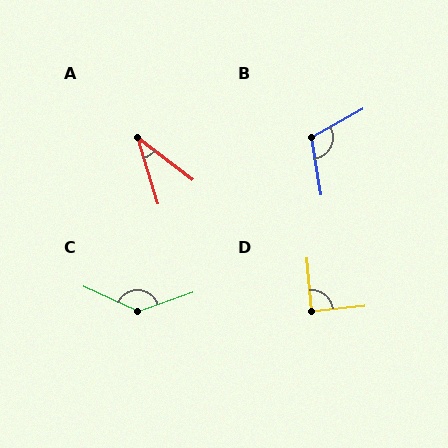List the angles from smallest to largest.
A (36°), D (89°), B (109°), C (137°).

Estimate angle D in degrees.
Approximately 89 degrees.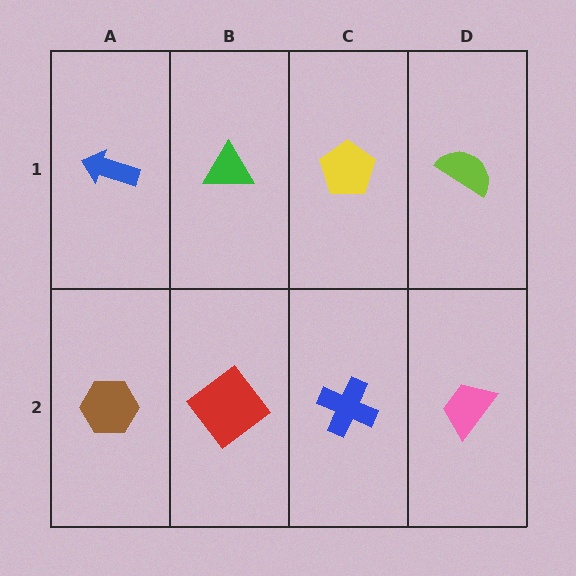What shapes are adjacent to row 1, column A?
A brown hexagon (row 2, column A), a green triangle (row 1, column B).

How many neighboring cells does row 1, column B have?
3.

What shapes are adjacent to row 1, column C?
A blue cross (row 2, column C), a green triangle (row 1, column B), a lime semicircle (row 1, column D).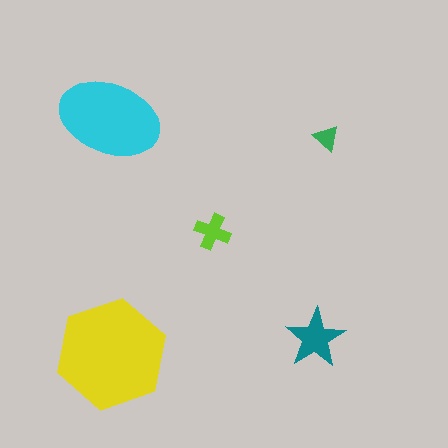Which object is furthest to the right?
The green triangle is rightmost.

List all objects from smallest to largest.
The green triangle, the lime cross, the teal star, the cyan ellipse, the yellow hexagon.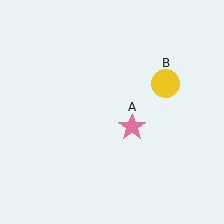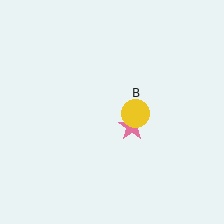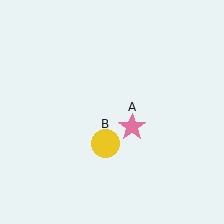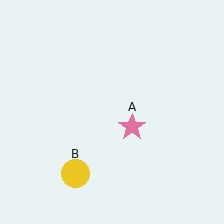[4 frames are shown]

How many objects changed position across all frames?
1 object changed position: yellow circle (object B).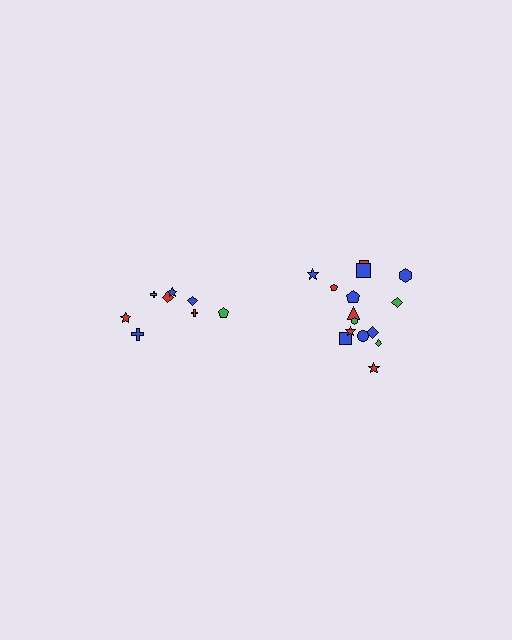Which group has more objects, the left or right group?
The right group.